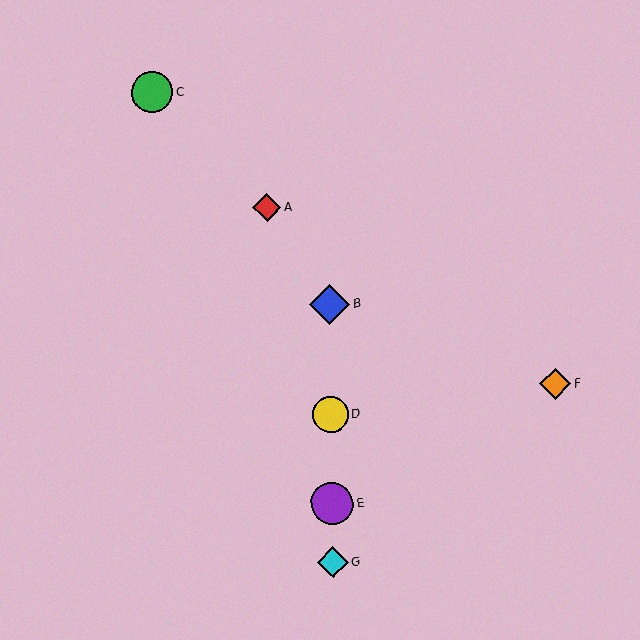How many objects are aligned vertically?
4 objects (B, D, E, G) are aligned vertically.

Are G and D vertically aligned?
Yes, both are at x≈333.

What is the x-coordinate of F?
Object F is at x≈555.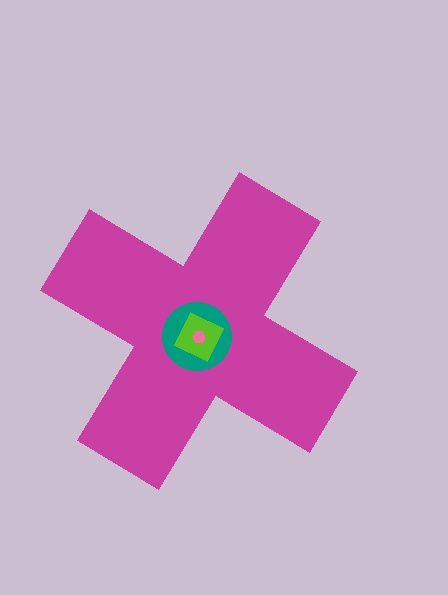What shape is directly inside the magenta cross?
The teal circle.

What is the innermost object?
The pink hexagon.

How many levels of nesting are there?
4.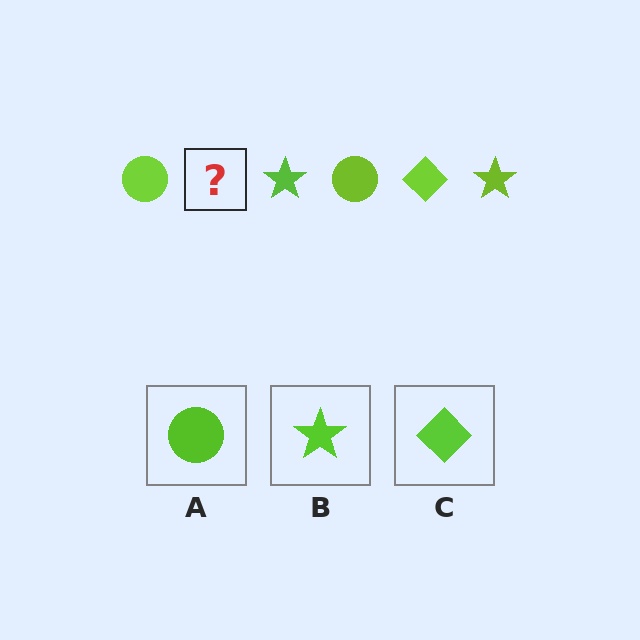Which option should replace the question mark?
Option C.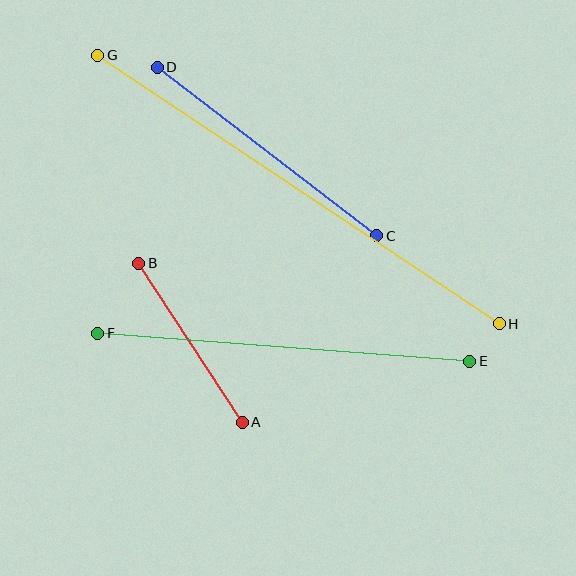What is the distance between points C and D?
The distance is approximately 277 pixels.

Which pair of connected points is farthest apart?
Points G and H are farthest apart.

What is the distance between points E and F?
The distance is approximately 373 pixels.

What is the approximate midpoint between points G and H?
The midpoint is at approximately (299, 190) pixels.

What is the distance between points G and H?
The distance is approximately 483 pixels.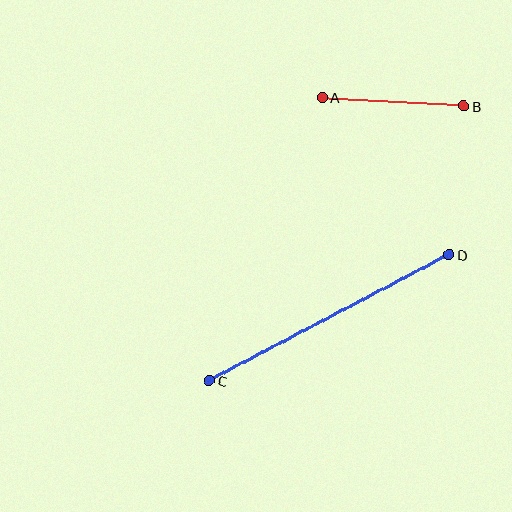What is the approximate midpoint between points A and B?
The midpoint is at approximately (393, 102) pixels.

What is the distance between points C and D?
The distance is approximately 271 pixels.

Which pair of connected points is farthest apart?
Points C and D are farthest apart.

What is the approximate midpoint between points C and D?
The midpoint is at approximately (329, 318) pixels.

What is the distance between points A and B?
The distance is approximately 141 pixels.